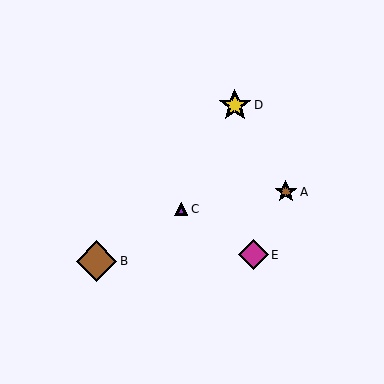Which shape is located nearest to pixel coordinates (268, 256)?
The magenta diamond (labeled E) at (254, 255) is nearest to that location.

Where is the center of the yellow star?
The center of the yellow star is at (235, 105).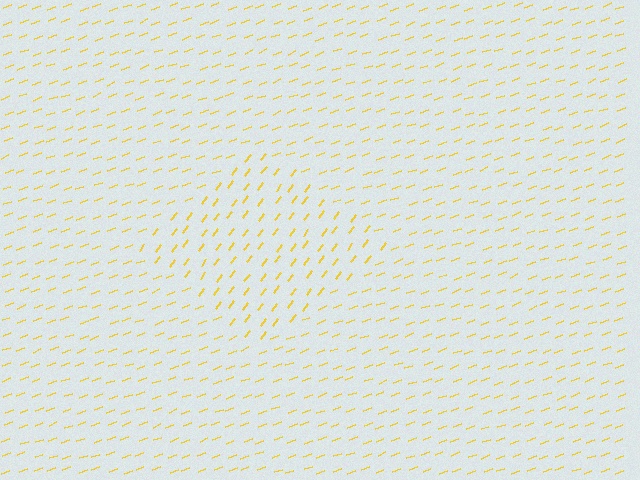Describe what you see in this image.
The image is filled with small yellow line segments. A diamond region in the image has lines oriented differently from the surrounding lines, creating a visible texture boundary.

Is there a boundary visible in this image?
Yes, there is a texture boundary formed by a change in line orientation.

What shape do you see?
I see a diamond.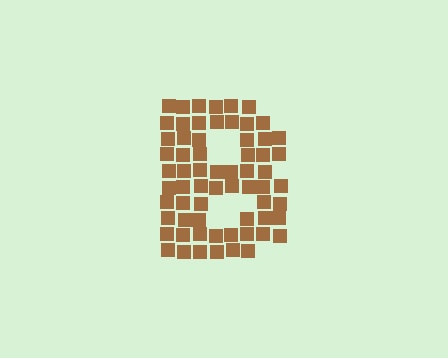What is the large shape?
The large shape is the letter B.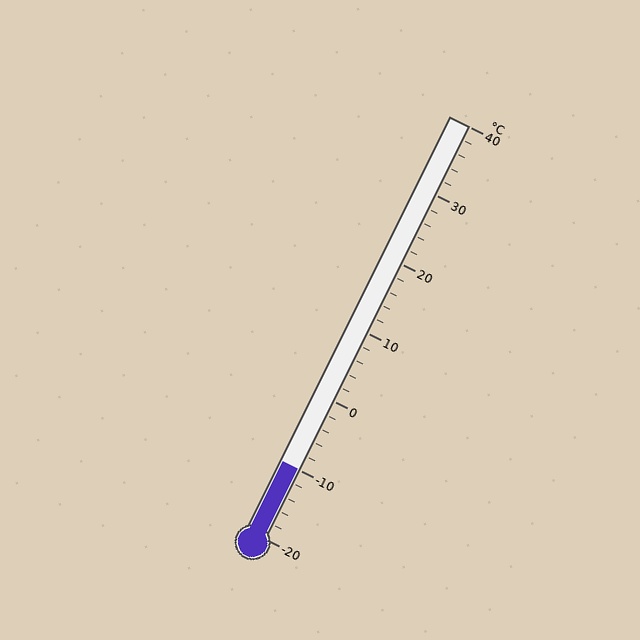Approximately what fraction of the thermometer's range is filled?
The thermometer is filled to approximately 15% of its range.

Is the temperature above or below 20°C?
The temperature is below 20°C.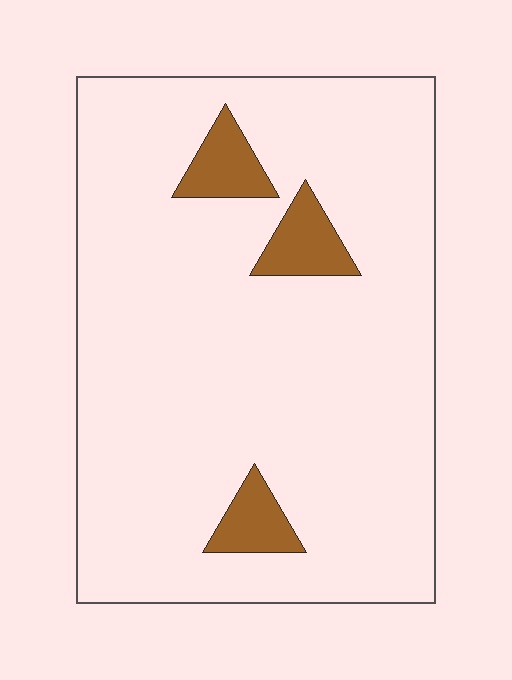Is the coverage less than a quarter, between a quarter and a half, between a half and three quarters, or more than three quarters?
Less than a quarter.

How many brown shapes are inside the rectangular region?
3.